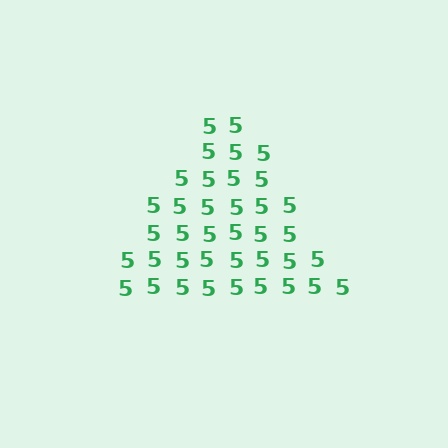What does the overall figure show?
The overall figure shows a triangle.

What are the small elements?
The small elements are digit 5's.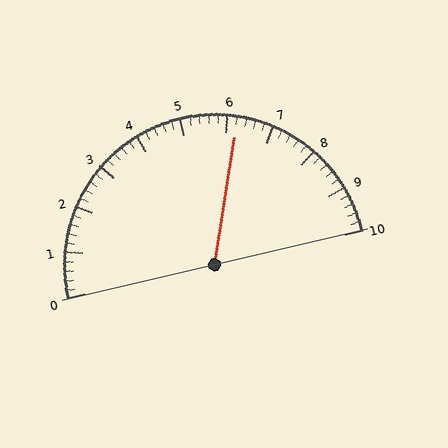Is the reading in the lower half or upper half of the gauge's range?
The reading is in the upper half of the range (0 to 10).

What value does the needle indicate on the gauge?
The needle indicates approximately 6.2.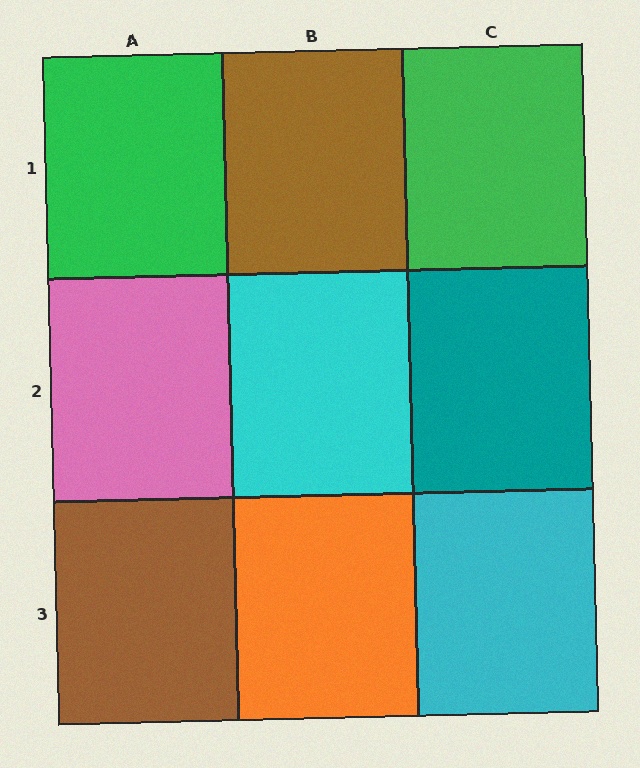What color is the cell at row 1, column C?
Green.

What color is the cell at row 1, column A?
Green.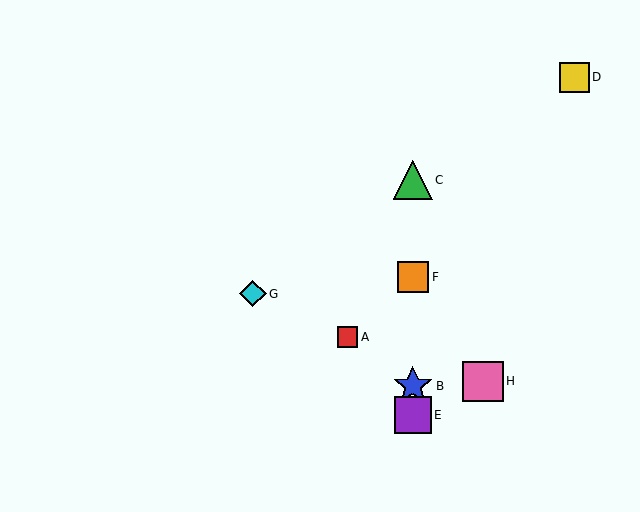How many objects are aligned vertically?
4 objects (B, C, E, F) are aligned vertically.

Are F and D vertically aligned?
No, F is at x≈413 and D is at x≈574.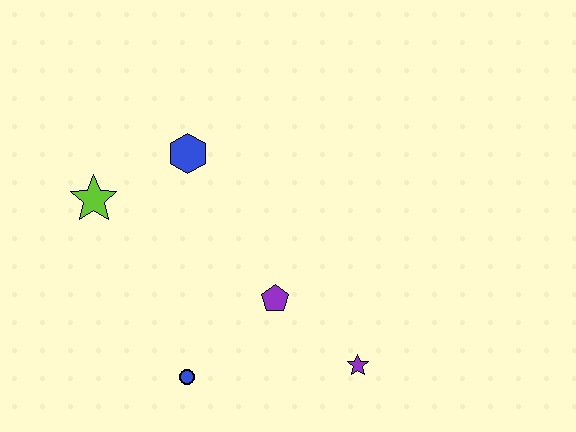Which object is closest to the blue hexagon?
The lime star is closest to the blue hexagon.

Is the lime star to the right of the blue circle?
No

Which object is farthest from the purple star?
The lime star is farthest from the purple star.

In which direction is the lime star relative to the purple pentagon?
The lime star is to the left of the purple pentagon.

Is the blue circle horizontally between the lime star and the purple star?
Yes